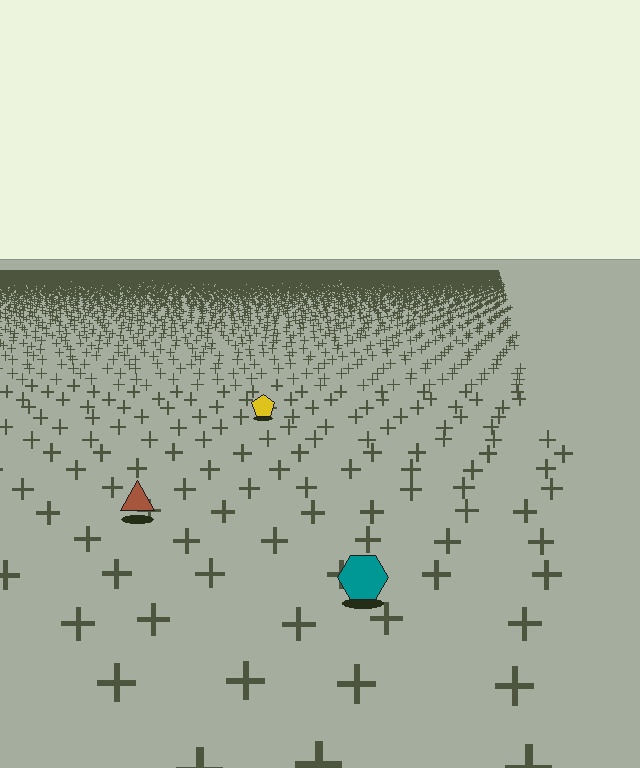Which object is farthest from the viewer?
The yellow pentagon is farthest from the viewer. It appears smaller and the ground texture around it is denser.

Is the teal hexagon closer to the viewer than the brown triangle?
Yes. The teal hexagon is closer — you can tell from the texture gradient: the ground texture is coarser near it.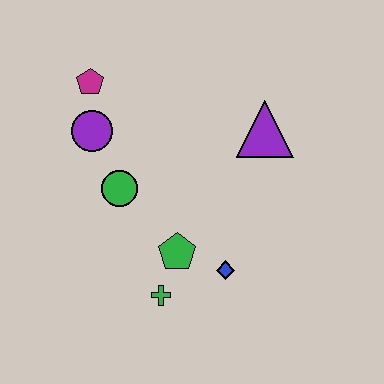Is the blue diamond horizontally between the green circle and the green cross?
No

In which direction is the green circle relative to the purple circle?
The green circle is below the purple circle.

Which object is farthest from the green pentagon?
The magenta pentagon is farthest from the green pentagon.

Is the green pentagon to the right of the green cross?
Yes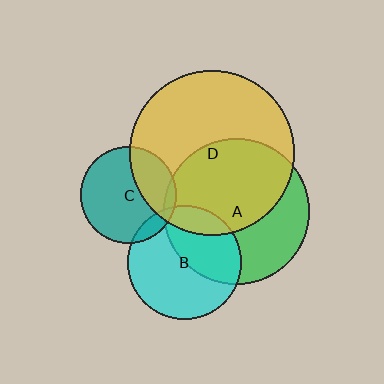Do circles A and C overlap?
Yes.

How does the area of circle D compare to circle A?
Approximately 1.3 times.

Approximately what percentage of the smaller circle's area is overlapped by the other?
Approximately 5%.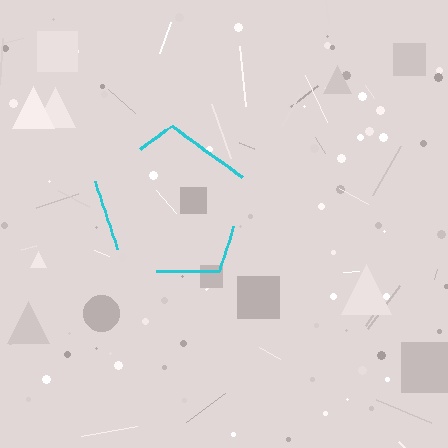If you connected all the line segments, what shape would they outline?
They would outline a pentagon.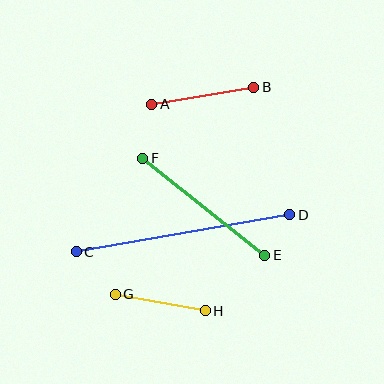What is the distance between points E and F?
The distance is approximately 156 pixels.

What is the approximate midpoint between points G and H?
The midpoint is at approximately (160, 303) pixels.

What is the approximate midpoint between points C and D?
The midpoint is at approximately (183, 233) pixels.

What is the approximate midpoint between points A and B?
The midpoint is at approximately (203, 96) pixels.